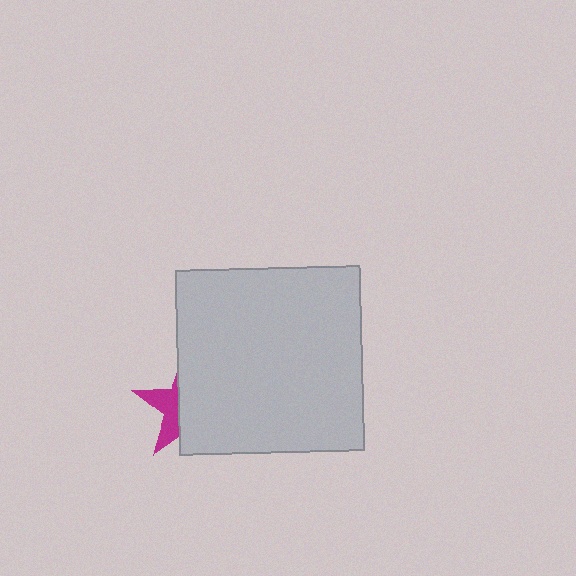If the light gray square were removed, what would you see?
You would see the complete magenta star.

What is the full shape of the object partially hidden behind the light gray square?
The partially hidden object is a magenta star.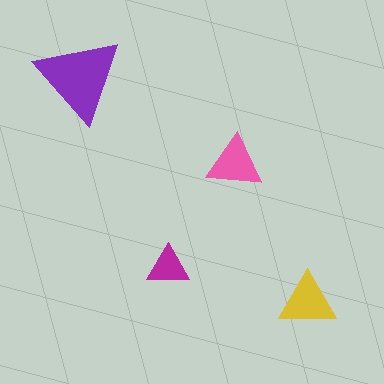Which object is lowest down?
The yellow triangle is bottommost.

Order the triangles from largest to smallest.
the purple one, the yellow one, the pink one, the magenta one.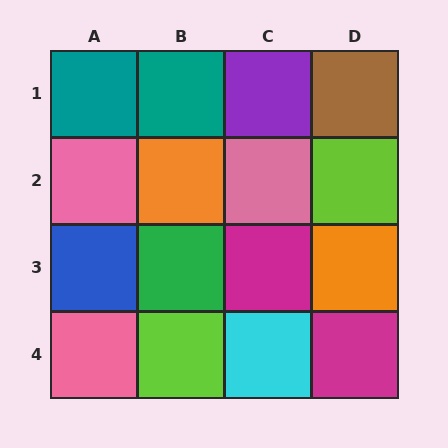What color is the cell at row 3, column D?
Orange.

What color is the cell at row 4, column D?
Magenta.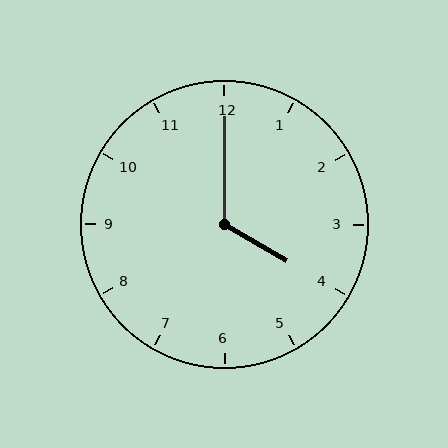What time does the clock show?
4:00.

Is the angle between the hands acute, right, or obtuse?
It is obtuse.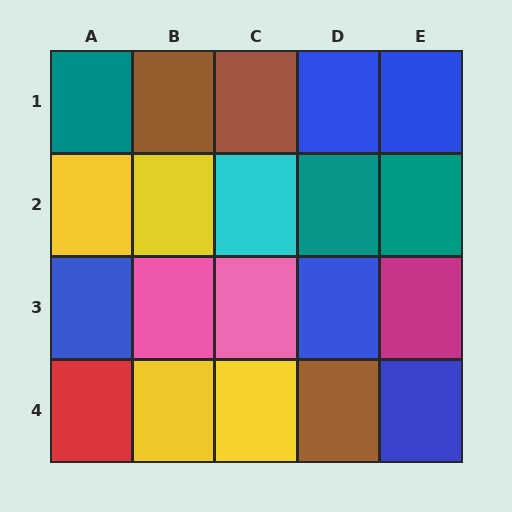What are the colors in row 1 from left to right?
Teal, brown, brown, blue, blue.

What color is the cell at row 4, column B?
Yellow.